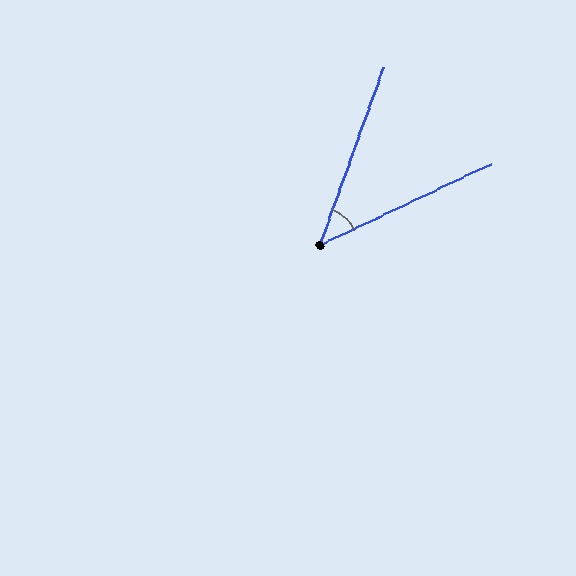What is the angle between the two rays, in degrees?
Approximately 45 degrees.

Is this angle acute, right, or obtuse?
It is acute.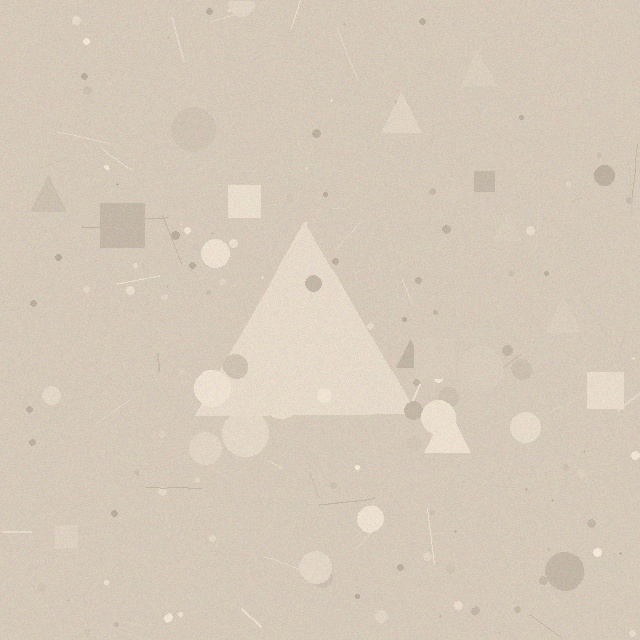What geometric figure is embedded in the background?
A triangle is embedded in the background.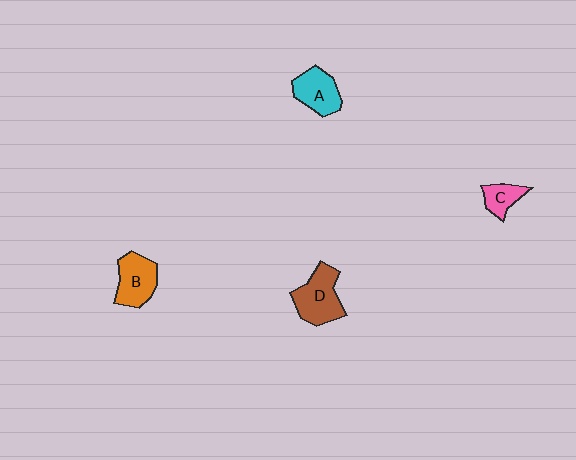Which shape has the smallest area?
Shape C (pink).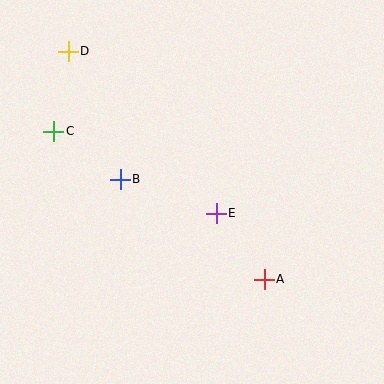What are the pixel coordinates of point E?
Point E is at (216, 213).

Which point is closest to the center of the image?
Point E at (216, 213) is closest to the center.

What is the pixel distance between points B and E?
The distance between B and E is 102 pixels.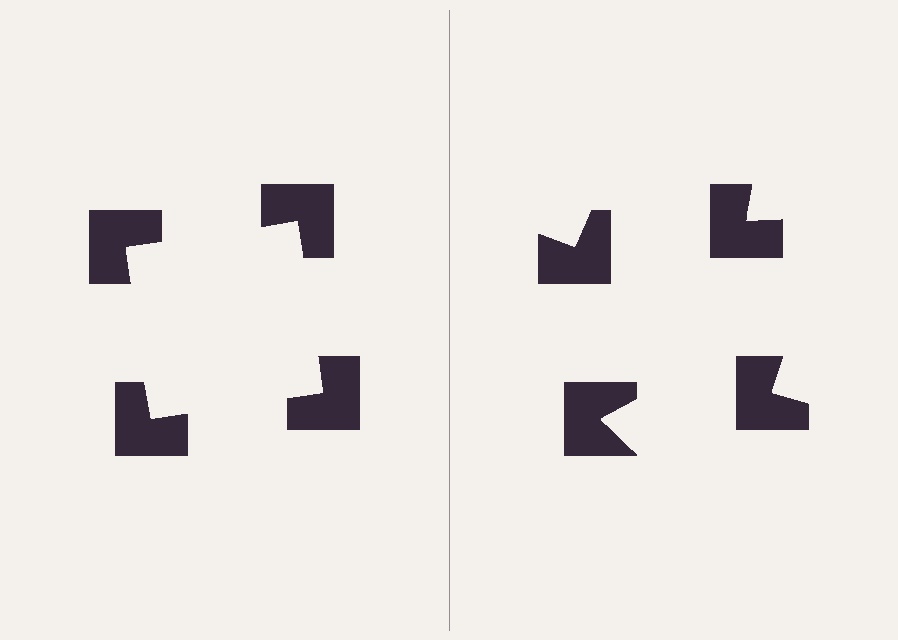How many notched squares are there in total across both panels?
8 — 4 on each side.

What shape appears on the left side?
An illusory square.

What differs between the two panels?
The notched squares are positioned identically on both sides; only the wedge orientations differ. On the left they align to a square; on the right they are misaligned.